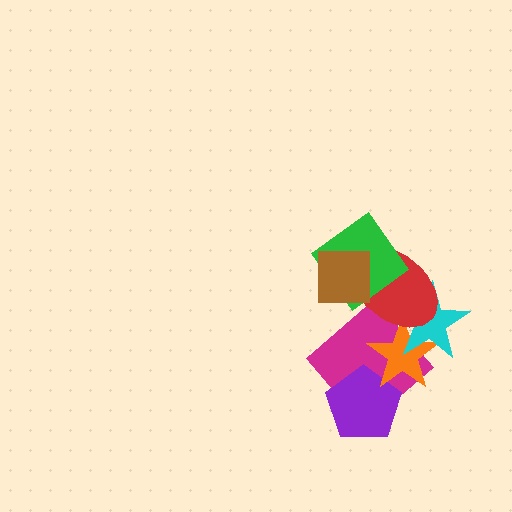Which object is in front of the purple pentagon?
The orange star is in front of the purple pentagon.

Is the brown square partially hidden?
No, no other shape covers it.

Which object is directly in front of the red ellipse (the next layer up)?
The green diamond is directly in front of the red ellipse.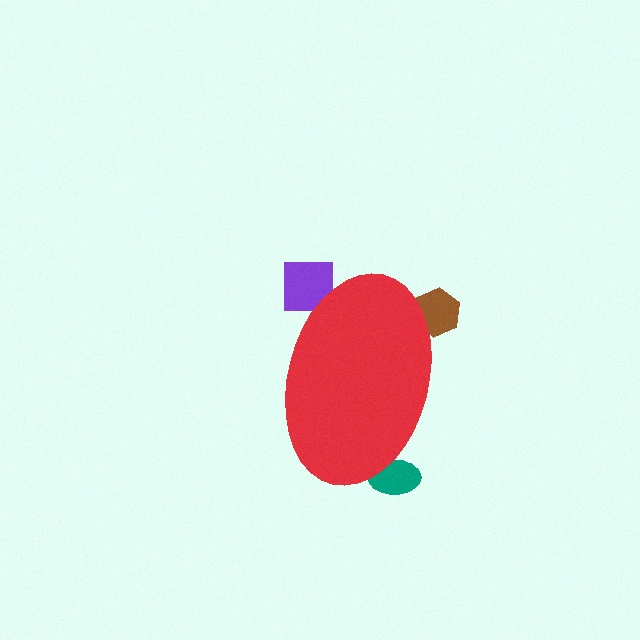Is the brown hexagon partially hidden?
Yes, the brown hexagon is partially hidden behind the red ellipse.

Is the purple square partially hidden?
Yes, the purple square is partially hidden behind the red ellipse.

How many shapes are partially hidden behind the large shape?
3 shapes are partially hidden.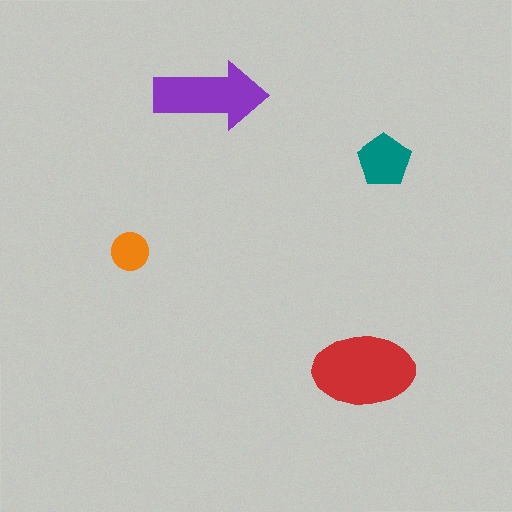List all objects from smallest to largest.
The orange circle, the teal pentagon, the purple arrow, the red ellipse.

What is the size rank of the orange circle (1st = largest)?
4th.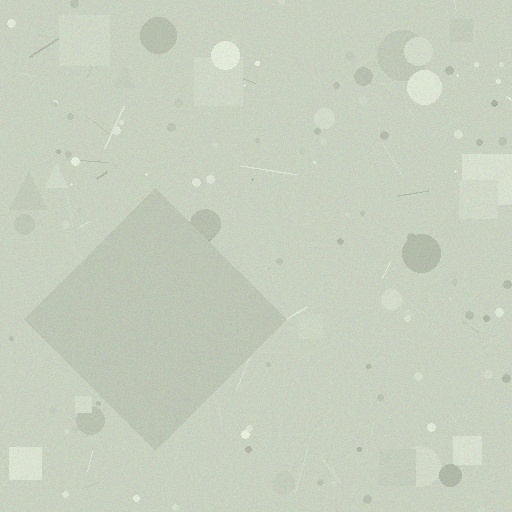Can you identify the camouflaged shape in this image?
The camouflaged shape is a diamond.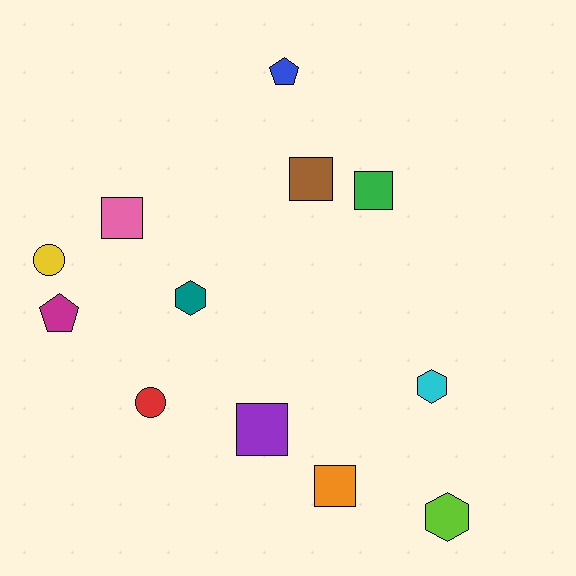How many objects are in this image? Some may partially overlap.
There are 12 objects.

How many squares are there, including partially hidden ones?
There are 5 squares.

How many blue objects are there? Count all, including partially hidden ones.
There is 1 blue object.